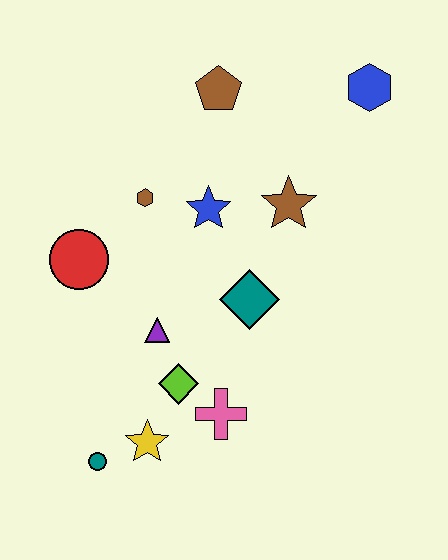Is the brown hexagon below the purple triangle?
No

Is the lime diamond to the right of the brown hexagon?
Yes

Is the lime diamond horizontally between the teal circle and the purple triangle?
No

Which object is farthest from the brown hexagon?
The teal circle is farthest from the brown hexagon.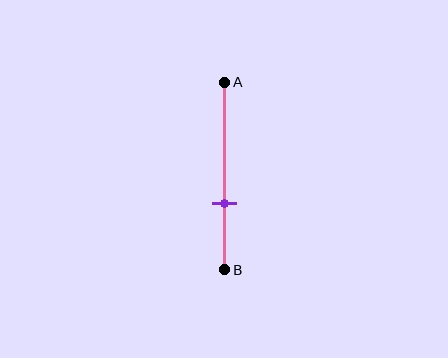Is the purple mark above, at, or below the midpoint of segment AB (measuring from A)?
The purple mark is below the midpoint of segment AB.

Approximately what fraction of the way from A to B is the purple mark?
The purple mark is approximately 65% of the way from A to B.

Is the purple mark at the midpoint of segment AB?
No, the mark is at about 65% from A, not at the 50% midpoint.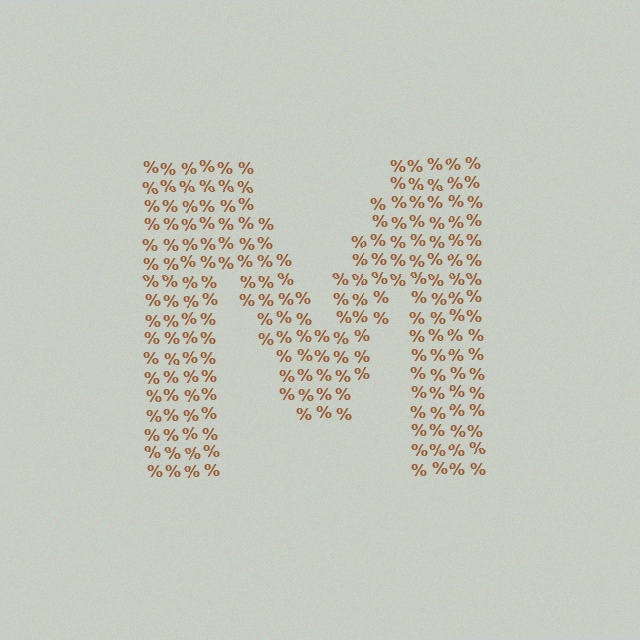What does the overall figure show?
The overall figure shows the letter M.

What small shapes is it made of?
It is made of small percent signs.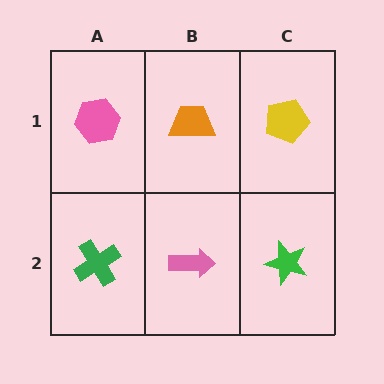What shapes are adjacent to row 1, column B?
A pink arrow (row 2, column B), a pink hexagon (row 1, column A), a yellow pentagon (row 1, column C).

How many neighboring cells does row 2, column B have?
3.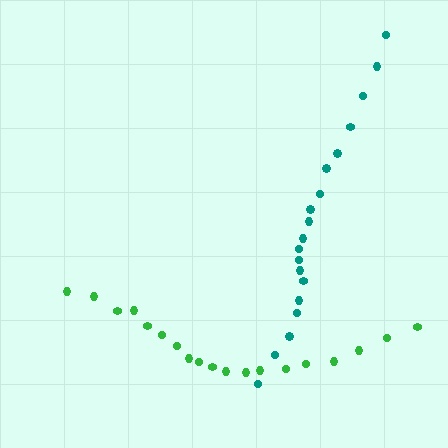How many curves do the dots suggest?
There are 2 distinct paths.